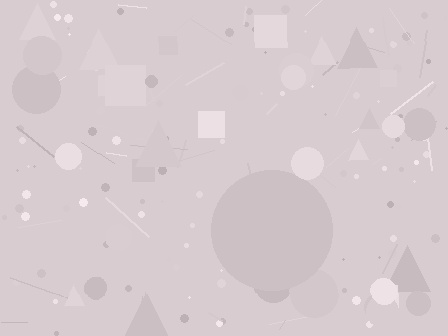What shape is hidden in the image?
A circle is hidden in the image.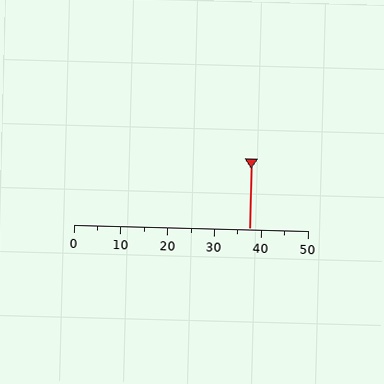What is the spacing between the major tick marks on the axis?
The major ticks are spaced 10 apart.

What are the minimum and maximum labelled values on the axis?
The axis runs from 0 to 50.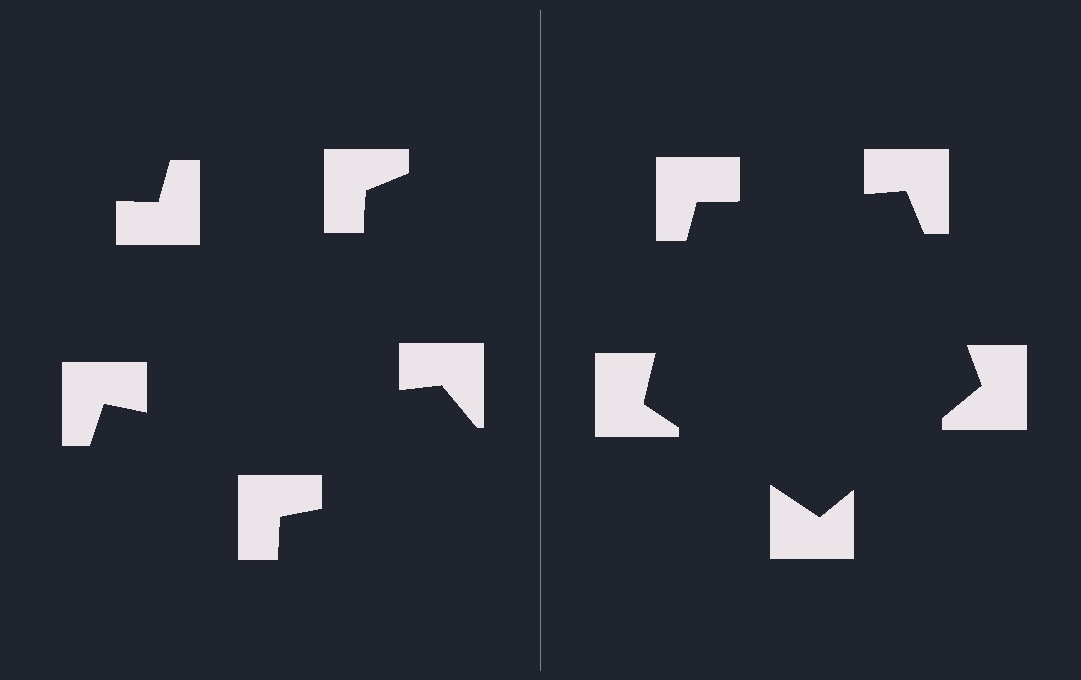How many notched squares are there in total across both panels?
10 — 5 on each side.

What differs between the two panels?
The notched squares are positioned identically on both sides; only the wedge orientations differ. On the right they align to a pentagon; on the left they are misaligned.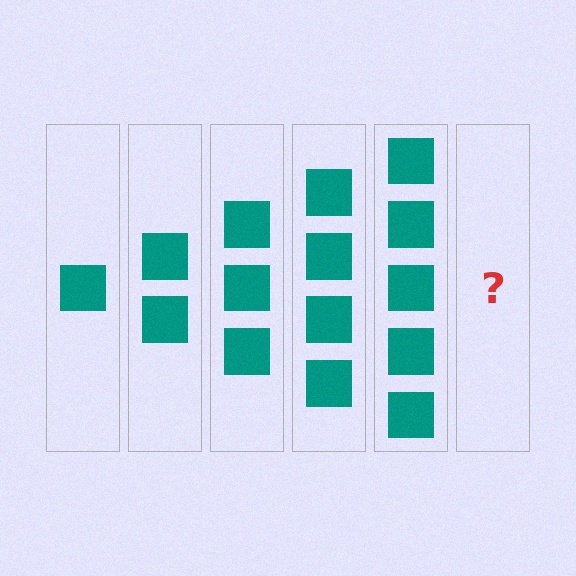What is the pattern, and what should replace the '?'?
The pattern is that each step adds one more square. The '?' should be 6 squares.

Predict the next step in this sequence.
The next step is 6 squares.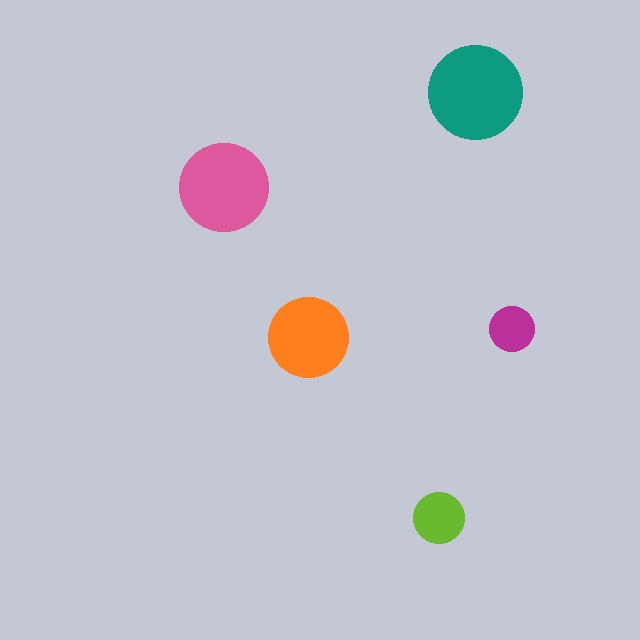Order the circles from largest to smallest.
the teal one, the pink one, the orange one, the lime one, the magenta one.